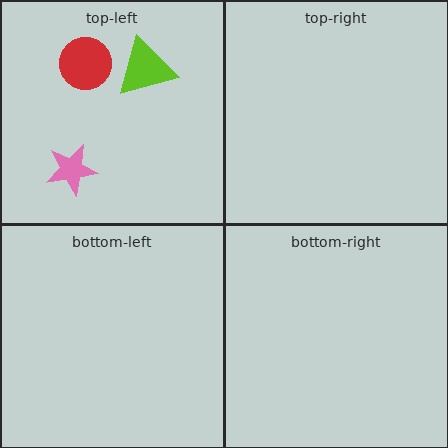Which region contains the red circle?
The top-left region.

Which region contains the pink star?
The top-left region.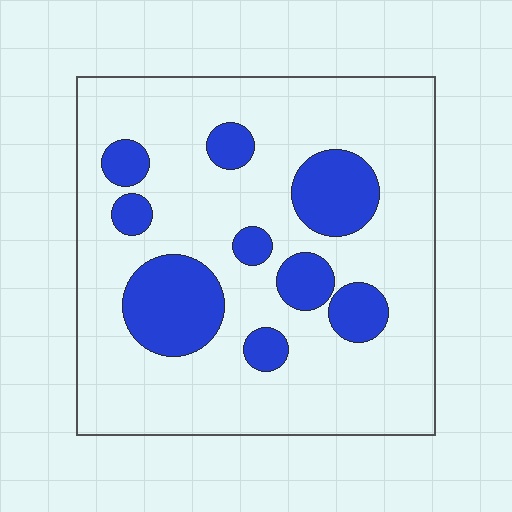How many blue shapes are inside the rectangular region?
9.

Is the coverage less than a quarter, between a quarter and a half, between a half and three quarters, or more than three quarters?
Less than a quarter.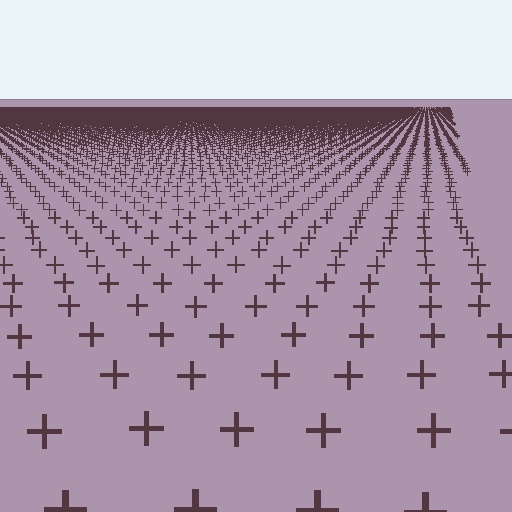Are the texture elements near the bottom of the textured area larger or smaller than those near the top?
Larger. Near the bottom, elements are closer to the viewer and appear at a bigger on-screen size.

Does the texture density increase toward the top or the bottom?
Density increases toward the top.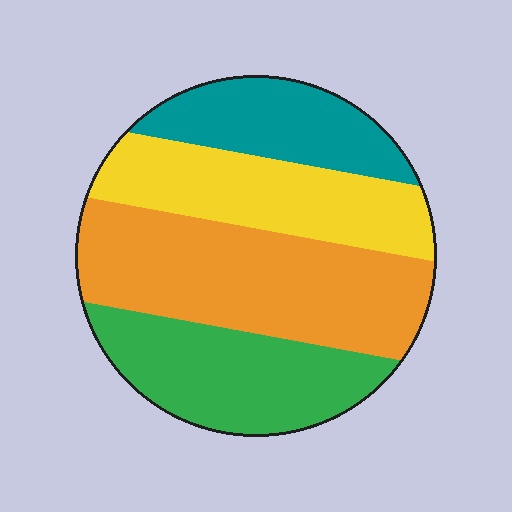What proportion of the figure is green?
Green covers around 25% of the figure.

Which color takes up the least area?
Teal, at roughly 15%.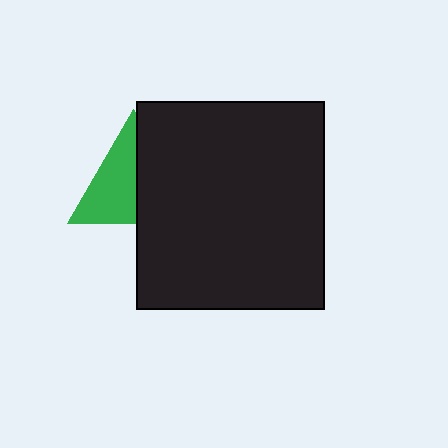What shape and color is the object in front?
The object in front is a black rectangle.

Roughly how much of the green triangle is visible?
About half of it is visible (roughly 53%).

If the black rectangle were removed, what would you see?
You would see the complete green triangle.